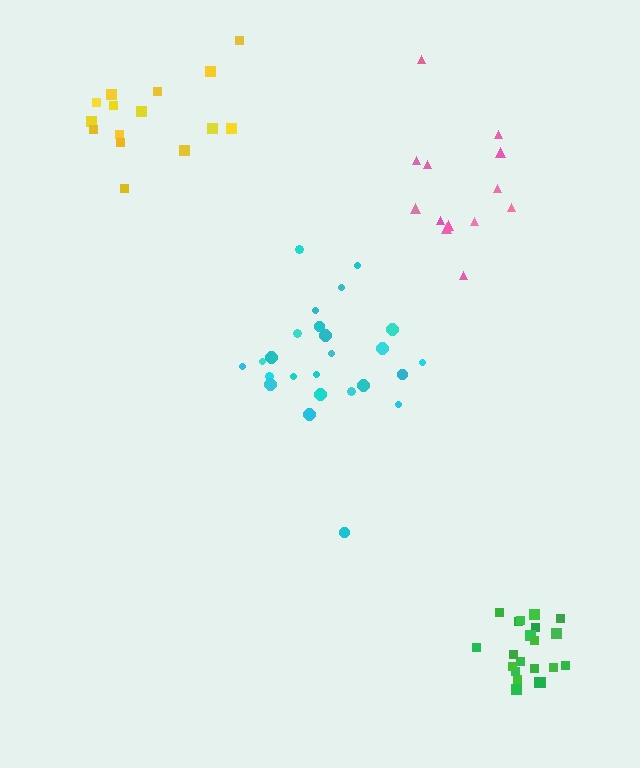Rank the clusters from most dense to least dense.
green, cyan, yellow, pink.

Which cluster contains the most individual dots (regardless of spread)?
Cyan (25).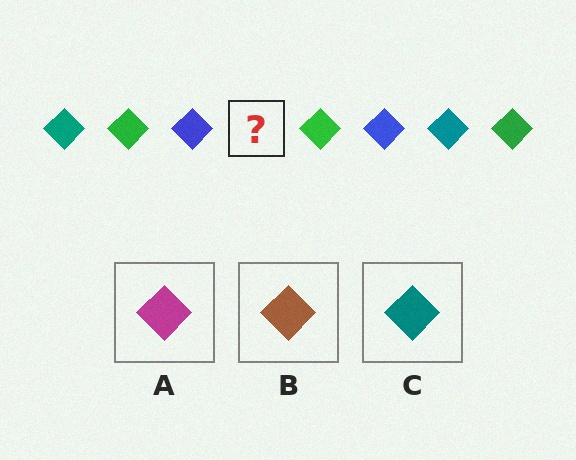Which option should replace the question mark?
Option C.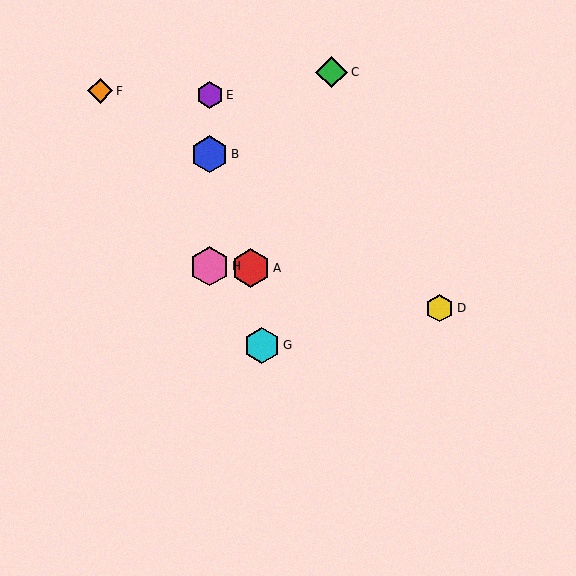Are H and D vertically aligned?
No, H is at x≈210 and D is at x≈440.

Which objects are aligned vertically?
Objects B, E, H are aligned vertically.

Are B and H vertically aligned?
Yes, both are at x≈210.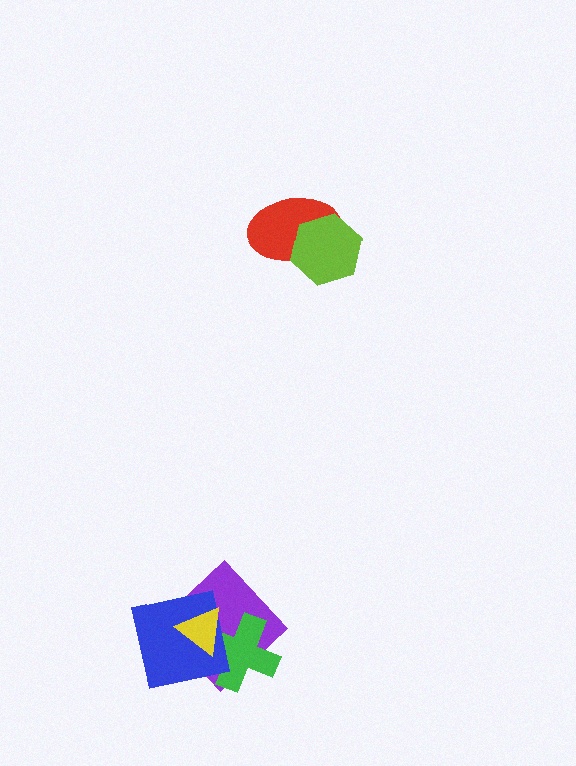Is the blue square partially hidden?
Yes, it is partially covered by another shape.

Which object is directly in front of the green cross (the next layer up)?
The blue square is directly in front of the green cross.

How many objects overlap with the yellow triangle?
3 objects overlap with the yellow triangle.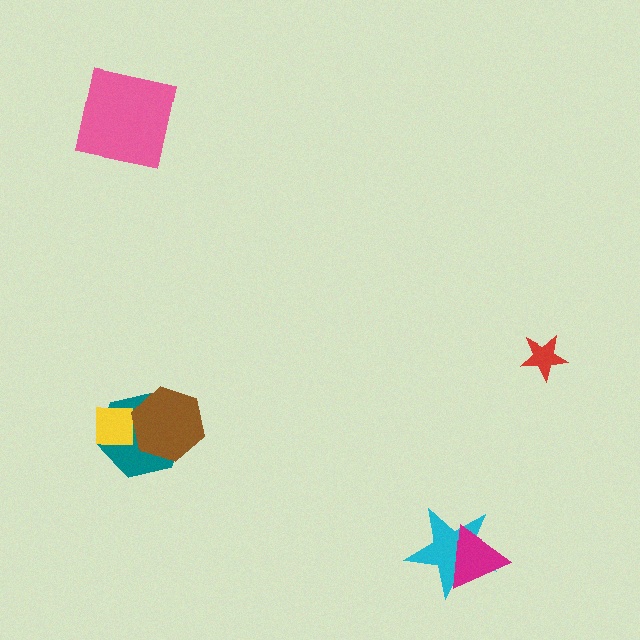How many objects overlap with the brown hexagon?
2 objects overlap with the brown hexagon.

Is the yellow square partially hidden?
Yes, it is partially covered by another shape.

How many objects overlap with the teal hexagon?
2 objects overlap with the teal hexagon.